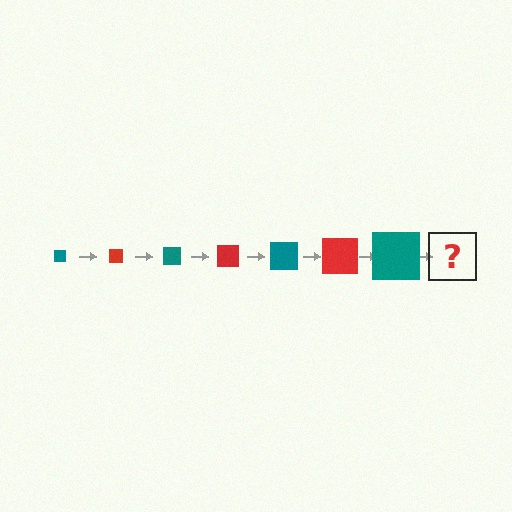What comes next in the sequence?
The next element should be a red square, larger than the previous one.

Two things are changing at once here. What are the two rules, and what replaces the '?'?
The two rules are that the square grows larger each step and the color cycles through teal and red. The '?' should be a red square, larger than the previous one.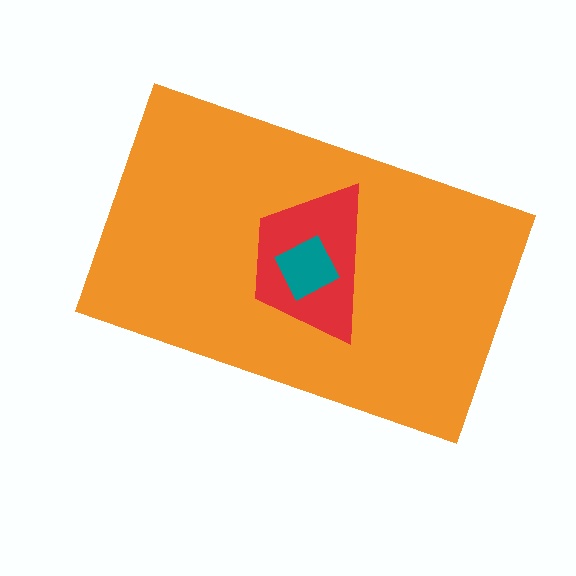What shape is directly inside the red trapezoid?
The teal diamond.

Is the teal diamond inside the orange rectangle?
Yes.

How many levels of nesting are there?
3.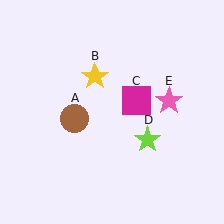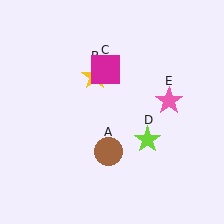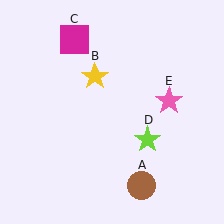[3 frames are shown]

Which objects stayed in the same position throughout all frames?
Yellow star (object B) and lime star (object D) and pink star (object E) remained stationary.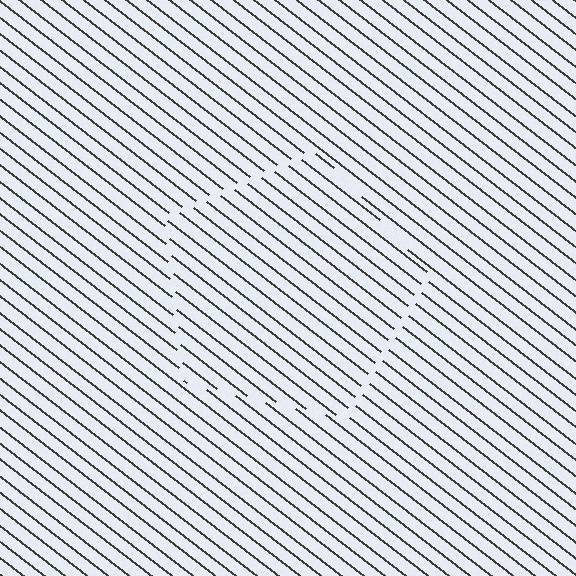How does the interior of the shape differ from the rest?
The interior of the shape contains the same grating, shifted by half a period — the contour is defined by the phase discontinuity where line-ends from the inner and outer gratings abut.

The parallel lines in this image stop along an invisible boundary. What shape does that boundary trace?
An illusory pentagon. The interior of the shape contains the same grating, shifted by half a period — the contour is defined by the phase discontinuity where line-ends from the inner and outer gratings abut.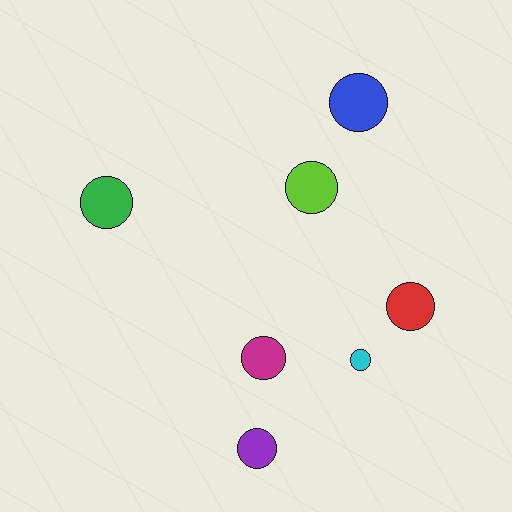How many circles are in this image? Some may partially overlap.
There are 7 circles.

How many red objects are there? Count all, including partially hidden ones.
There is 1 red object.